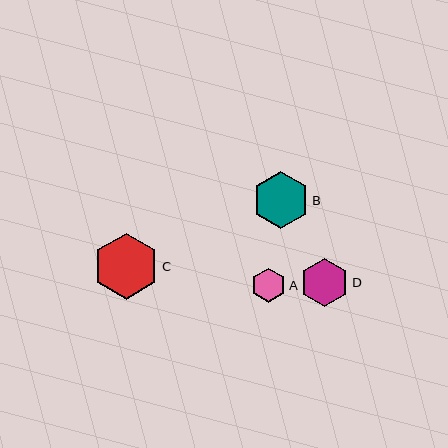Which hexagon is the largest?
Hexagon C is the largest with a size of approximately 66 pixels.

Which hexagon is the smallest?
Hexagon A is the smallest with a size of approximately 35 pixels.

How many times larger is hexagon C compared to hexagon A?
Hexagon C is approximately 1.9 times the size of hexagon A.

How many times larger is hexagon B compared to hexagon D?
Hexagon B is approximately 1.2 times the size of hexagon D.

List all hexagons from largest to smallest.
From largest to smallest: C, B, D, A.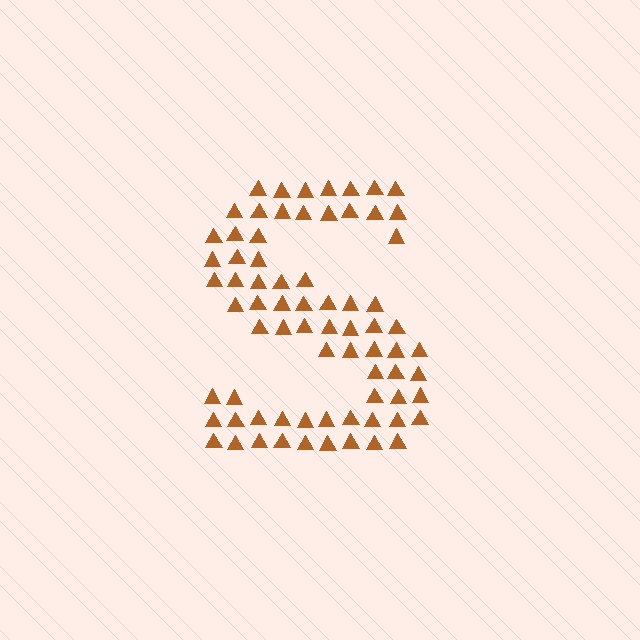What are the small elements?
The small elements are triangles.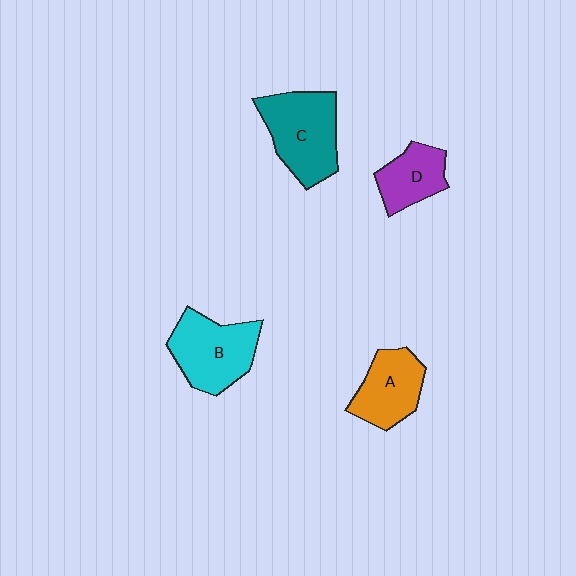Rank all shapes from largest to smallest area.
From largest to smallest: C (teal), B (cyan), A (orange), D (purple).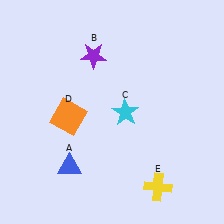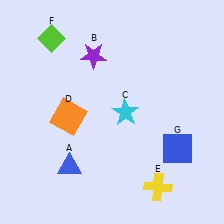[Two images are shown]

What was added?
A lime diamond (F), a blue square (G) were added in Image 2.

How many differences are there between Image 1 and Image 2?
There are 2 differences between the two images.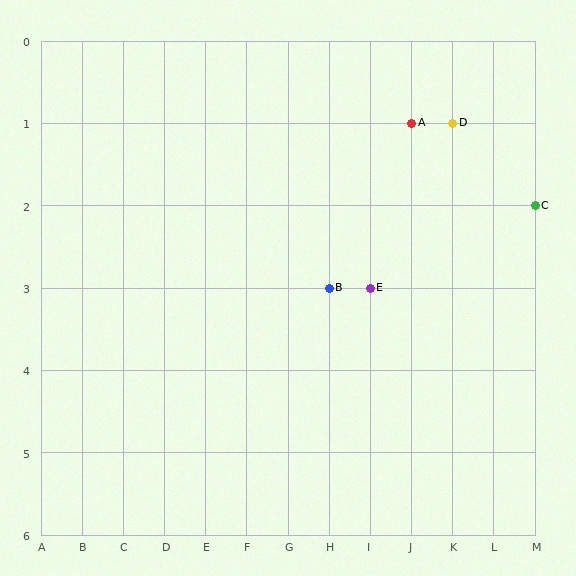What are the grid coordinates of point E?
Point E is at grid coordinates (I, 3).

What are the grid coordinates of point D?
Point D is at grid coordinates (K, 1).